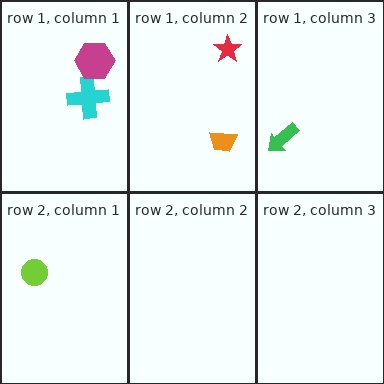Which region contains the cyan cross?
The row 1, column 1 region.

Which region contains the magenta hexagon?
The row 1, column 1 region.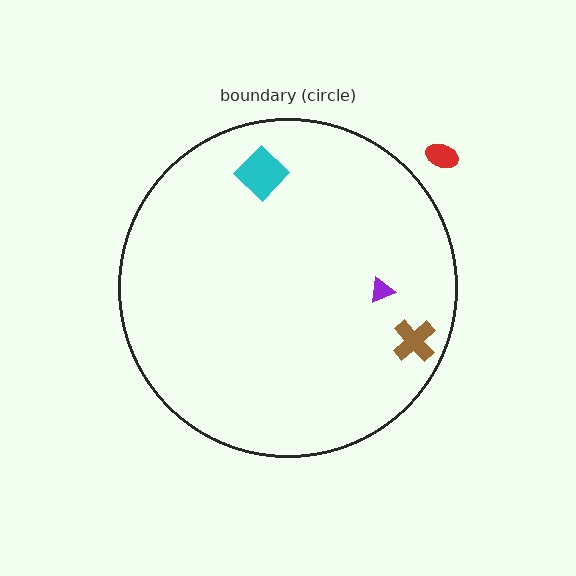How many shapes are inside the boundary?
3 inside, 1 outside.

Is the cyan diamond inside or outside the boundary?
Inside.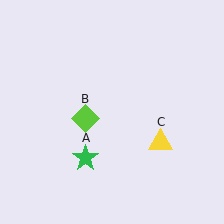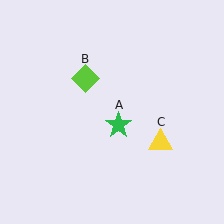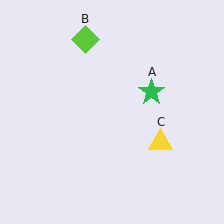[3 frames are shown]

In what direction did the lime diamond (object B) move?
The lime diamond (object B) moved up.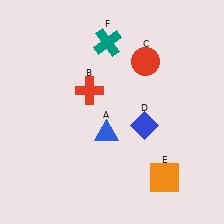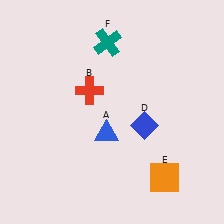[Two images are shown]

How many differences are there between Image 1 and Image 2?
There is 1 difference between the two images.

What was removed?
The red circle (C) was removed in Image 2.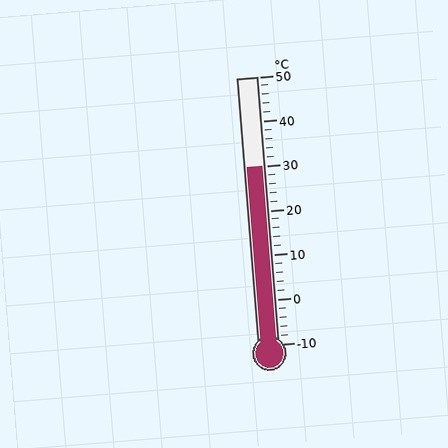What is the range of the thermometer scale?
The thermometer scale ranges from -10°C to 50°C.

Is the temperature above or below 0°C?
The temperature is above 0°C.